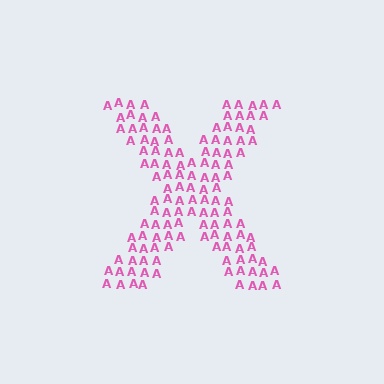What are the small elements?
The small elements are letter A's.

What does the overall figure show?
The overall figure shows the letter X.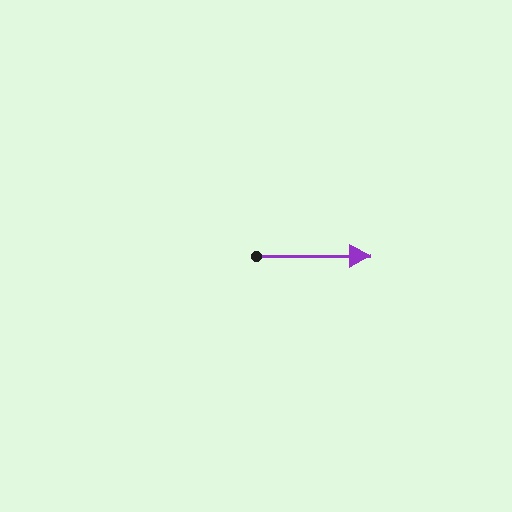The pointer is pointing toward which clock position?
Roughly 3 o'clock.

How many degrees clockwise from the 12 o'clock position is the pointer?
Approximately 90 degrees.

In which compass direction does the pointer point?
East.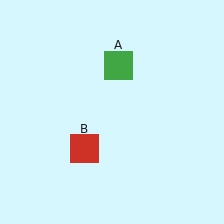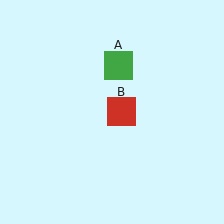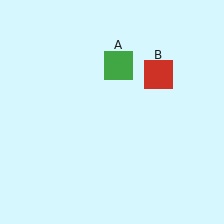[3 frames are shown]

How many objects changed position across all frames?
1 object changed position: red square (object B).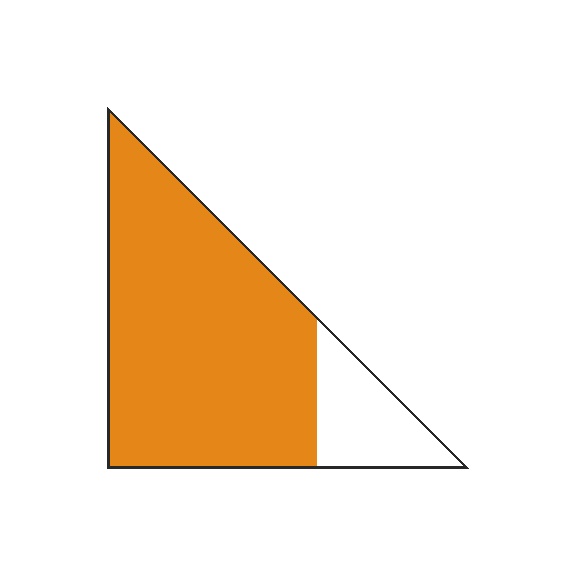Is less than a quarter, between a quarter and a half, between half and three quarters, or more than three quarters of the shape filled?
More than three quarters.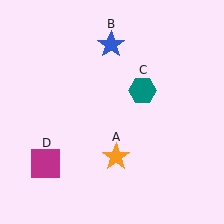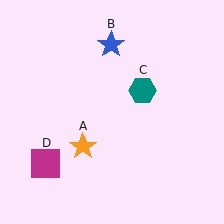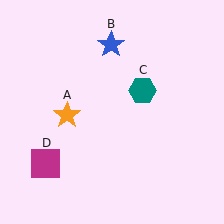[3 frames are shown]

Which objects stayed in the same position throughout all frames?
Blue star (object B) and teal hexagon (object C) and magenta square (object D) remained stationary.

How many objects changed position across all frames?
1 object changed position: orange star (object A).